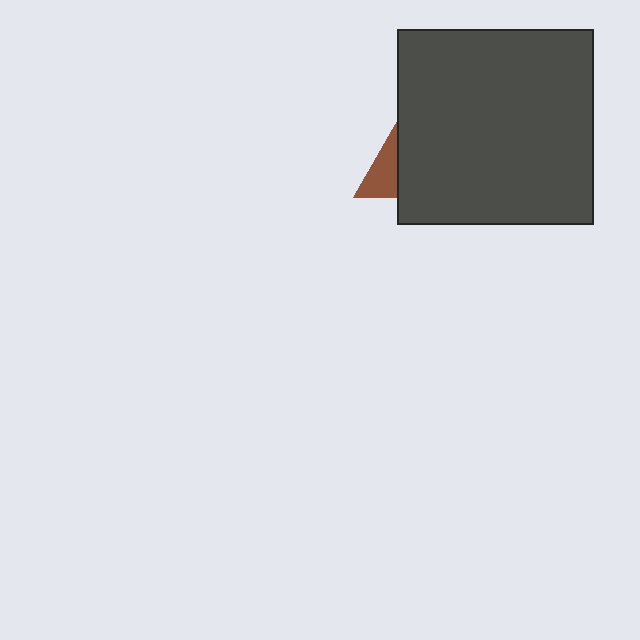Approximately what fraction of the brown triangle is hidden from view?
Roughly 67% of the brown triangle is hidden behind the dark gray square.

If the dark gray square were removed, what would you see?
You would see the complete brown triangle.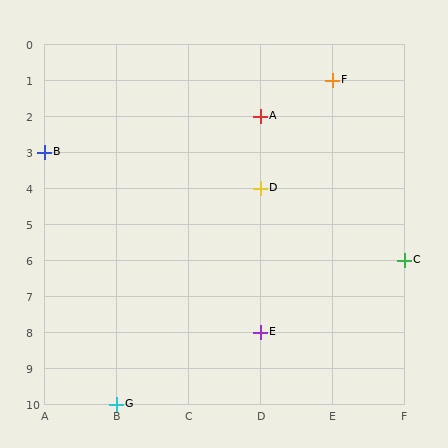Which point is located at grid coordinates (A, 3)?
Point B is at (A, 3).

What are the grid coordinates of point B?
Point B is at grid coordinates (A, 3).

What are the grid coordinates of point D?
Point D is at grid coordinates (D, 4).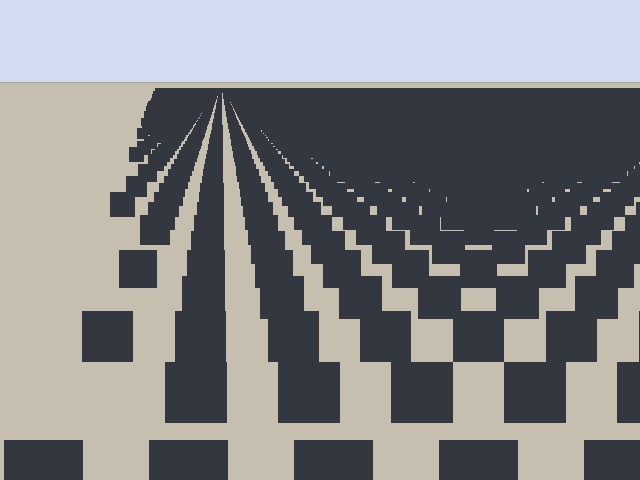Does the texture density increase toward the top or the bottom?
Density increases toward the top.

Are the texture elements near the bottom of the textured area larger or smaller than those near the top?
Larger. Near the bottom, elements are closer to the viewer and appear at a bigger on-screen size.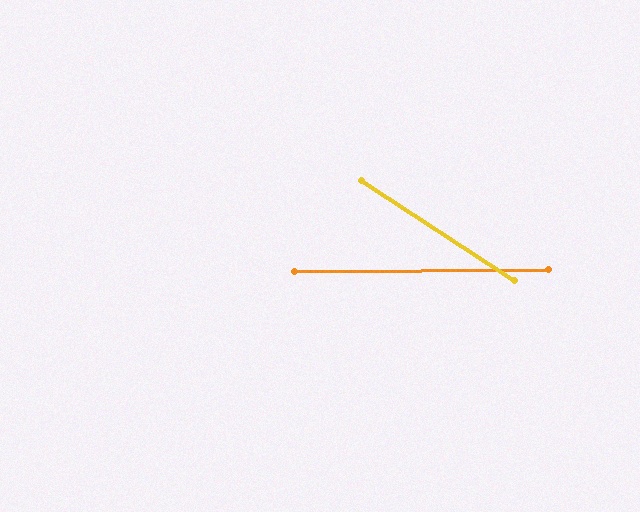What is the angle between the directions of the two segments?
Approximately 34 degrees.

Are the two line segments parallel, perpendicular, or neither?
Neither parallel nor perpendicular — they differ by about 34°.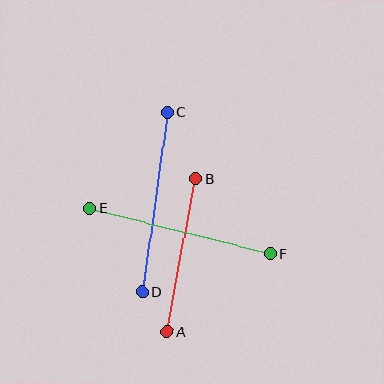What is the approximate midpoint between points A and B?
The midpoint is at approximately (182, 255) pixels.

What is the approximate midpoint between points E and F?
The midpoint is at approximately (180, 231) pixels.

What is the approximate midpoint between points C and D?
The midpoint is at approximately (155, 202) pixels.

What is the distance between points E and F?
The distance is approximately 186 pixels.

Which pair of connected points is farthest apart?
Points E and F are farthest apart.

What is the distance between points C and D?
The distance is approximately 181 pixels.